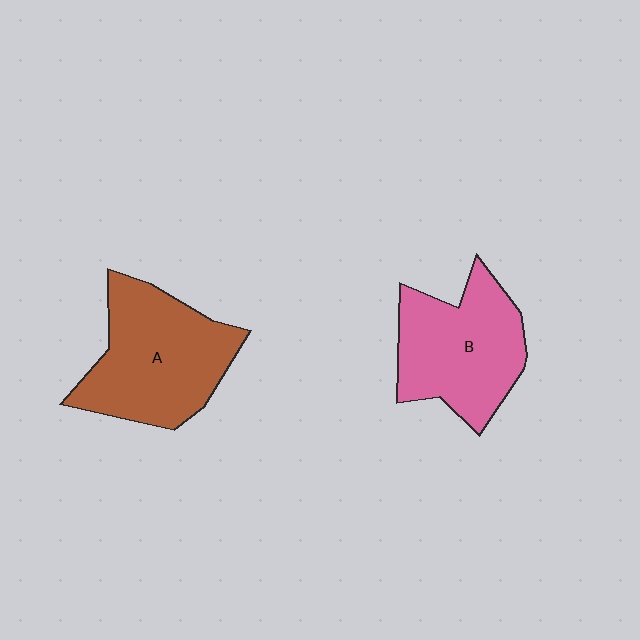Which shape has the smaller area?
Shape B (pink).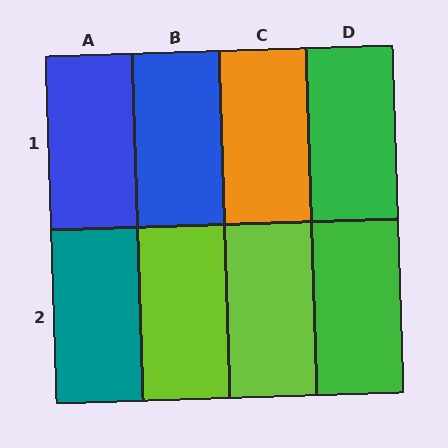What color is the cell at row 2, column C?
Lime.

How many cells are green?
2 cells are green.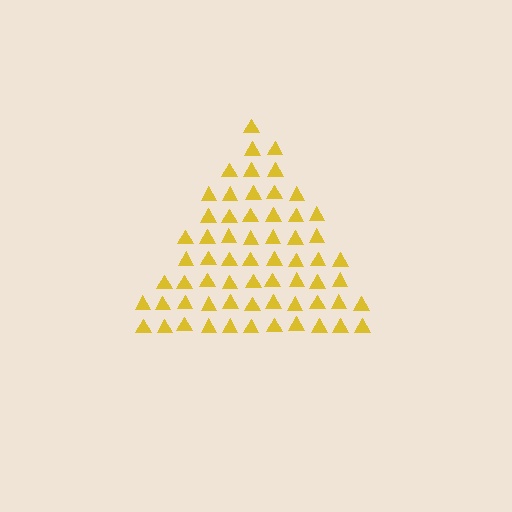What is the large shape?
The large shape is a triangle.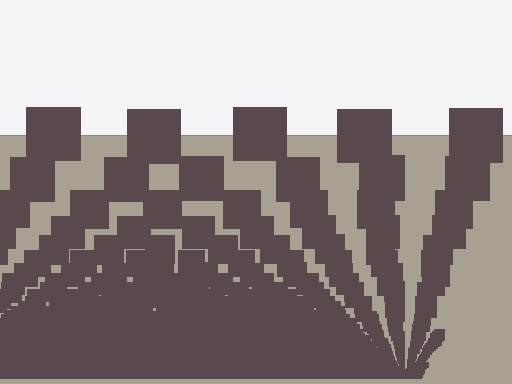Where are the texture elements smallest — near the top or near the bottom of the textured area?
Near the bottom.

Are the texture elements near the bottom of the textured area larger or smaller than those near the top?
Smaller. The gradient is inverted — elements near the bottom are smaller and denser.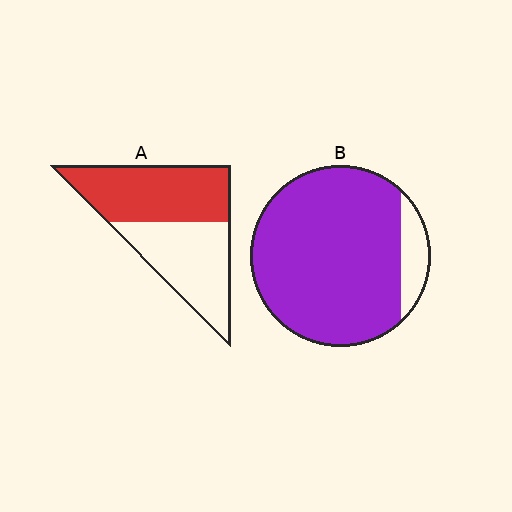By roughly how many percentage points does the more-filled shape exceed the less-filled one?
By roughly 35 percentage points (B over A).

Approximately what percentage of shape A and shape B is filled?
A is approximately 55% and B is approximately 90%.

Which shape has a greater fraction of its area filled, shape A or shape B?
Shape B.